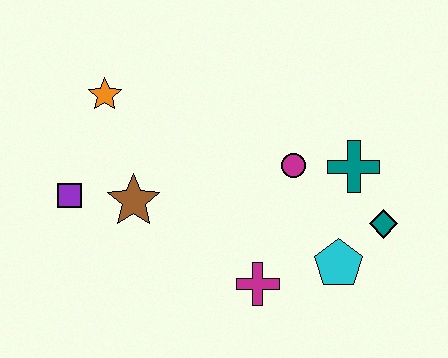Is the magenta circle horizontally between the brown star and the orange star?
No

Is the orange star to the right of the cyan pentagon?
No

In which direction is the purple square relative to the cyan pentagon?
The purple square is to the left of the cyan pentagon.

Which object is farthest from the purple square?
The teal diamond is farthest from the purple square.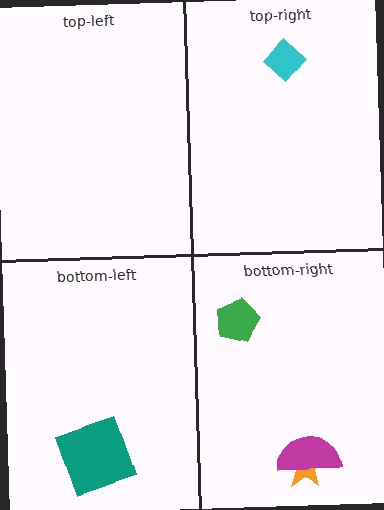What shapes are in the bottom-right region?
The green pentagon, the orange star, the magenta semicircle.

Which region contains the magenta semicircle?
The bottom-right region.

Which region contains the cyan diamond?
The top-right region.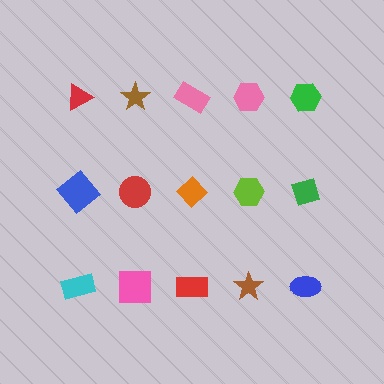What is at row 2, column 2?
A red circle.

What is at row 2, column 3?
An orange diamond.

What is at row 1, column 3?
A pink rectangle.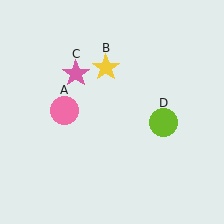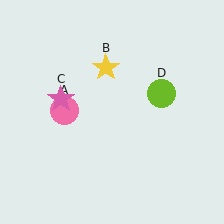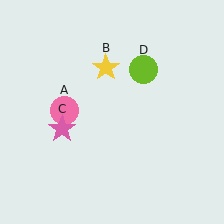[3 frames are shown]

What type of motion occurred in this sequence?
The pink star (object C), lime circle (object D) rotated counterclockwise around the center of the scene.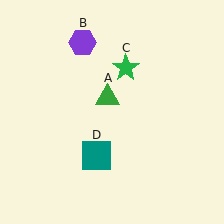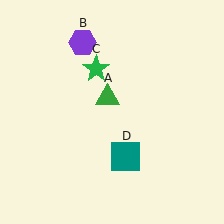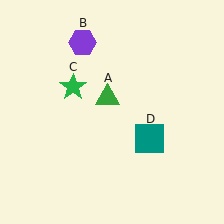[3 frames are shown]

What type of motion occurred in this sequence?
The green star (object C), teal square (object D) rotated counterclockwise around the center of the scene.